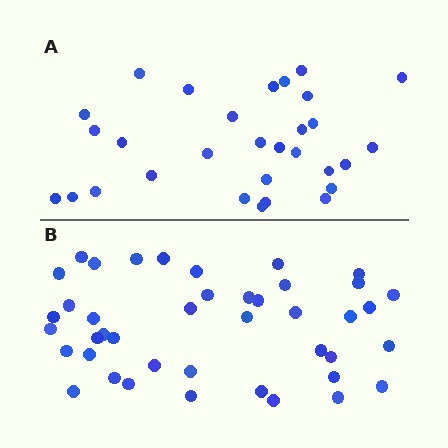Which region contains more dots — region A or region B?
Region B (the bottom region) has more dots.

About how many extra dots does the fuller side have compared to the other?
Region B has roughly 12 or so more dots than region A.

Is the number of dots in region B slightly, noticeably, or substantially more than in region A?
Region B has noticeably more, but not dramatically so. The ratio is roughly 1.4 to 1.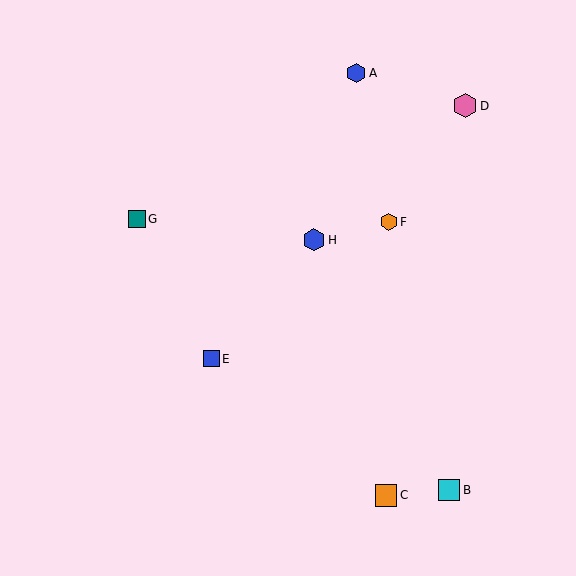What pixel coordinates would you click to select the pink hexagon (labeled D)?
Click at (465, 106) to select the pink hexagon D.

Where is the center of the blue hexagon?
The center of the blue hexagon is at (314, 240).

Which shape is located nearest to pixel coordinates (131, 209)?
The teal square (labeled G) at (137, 219) is nearest to that location.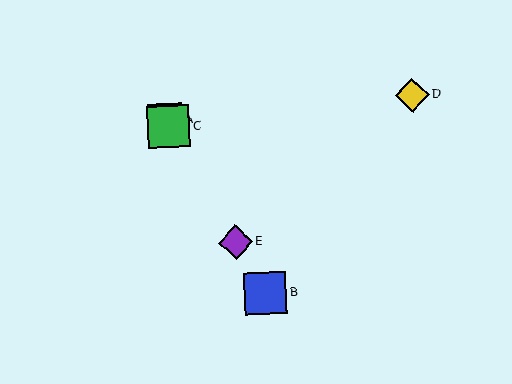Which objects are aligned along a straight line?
Objects A, B, C, E are aligned along a straight line.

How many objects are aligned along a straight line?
4 objects (A, B, C, E) are aligned along a straight line.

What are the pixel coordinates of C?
Object C is at (169, 127).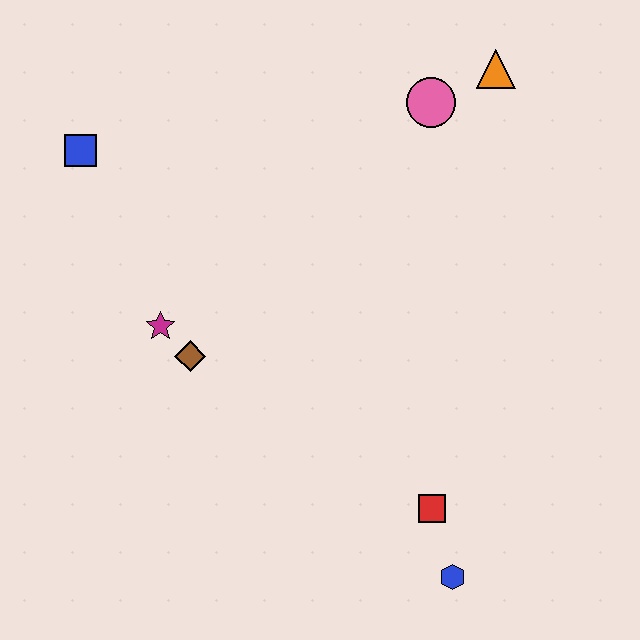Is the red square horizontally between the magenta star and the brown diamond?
No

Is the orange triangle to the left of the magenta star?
No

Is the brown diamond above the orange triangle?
No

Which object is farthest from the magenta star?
The orange triangle is farthest from the magenta star.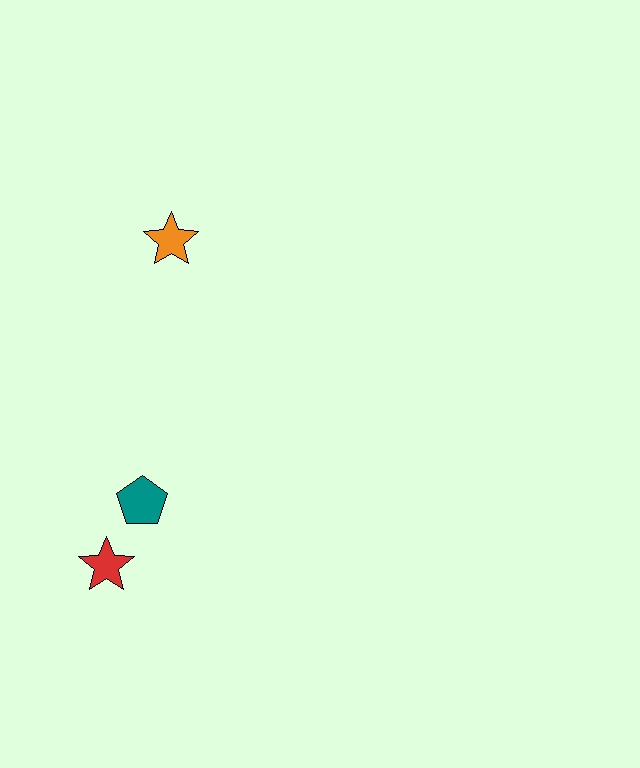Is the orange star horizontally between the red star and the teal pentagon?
No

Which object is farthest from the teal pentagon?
The orange star is farthest from the teal pentagon.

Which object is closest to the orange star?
The teal pentagon is closest to the orange star.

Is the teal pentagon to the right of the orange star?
No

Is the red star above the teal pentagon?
No